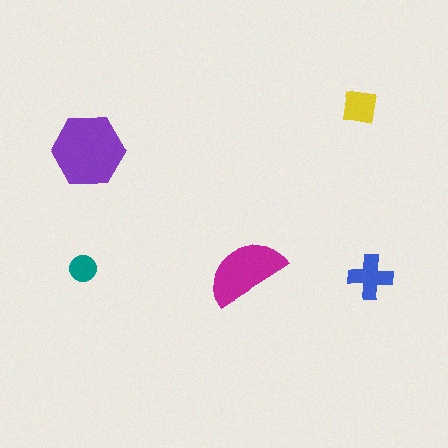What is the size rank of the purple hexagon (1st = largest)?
1st.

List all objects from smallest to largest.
The teal circle, the yellow square, the blue cross, the magenta semicircle, the purple hexagon.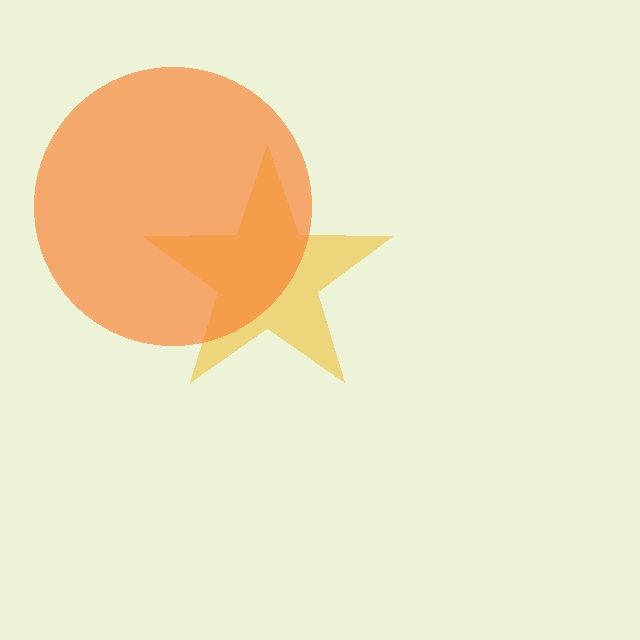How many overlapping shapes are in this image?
There are 2 overlapping shapes in the image.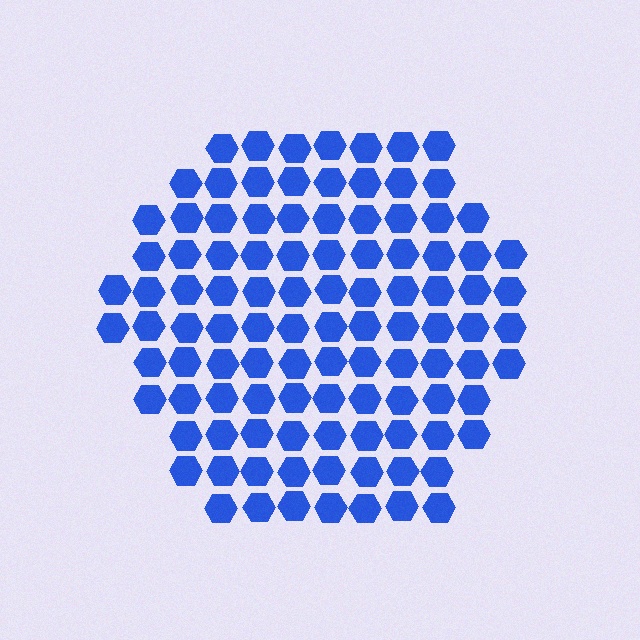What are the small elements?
The small elements are hexagons.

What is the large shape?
The large shape is a hexagon.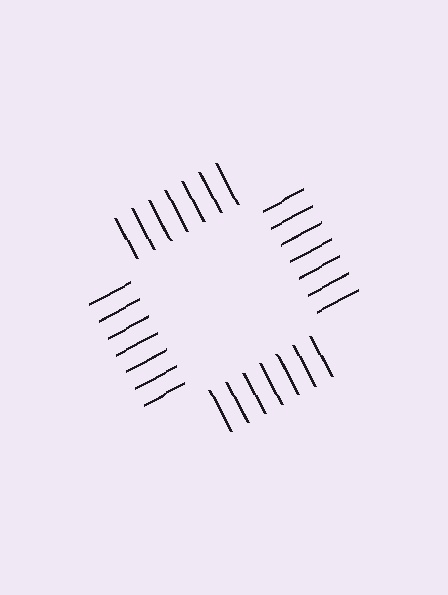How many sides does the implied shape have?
4 sides — the line-ends trace a square.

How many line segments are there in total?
28 — 7 along each of the 4 edges.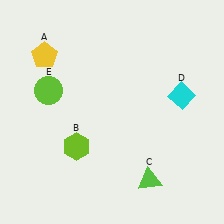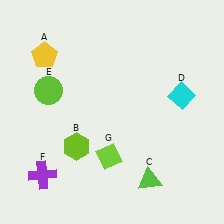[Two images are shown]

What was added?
A purple cross (F), a lime diamond (G) were added in Image 2.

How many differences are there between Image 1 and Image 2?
There are 2 differences between the two images.